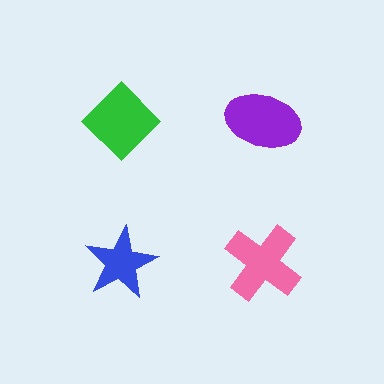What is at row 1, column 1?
A green diamond.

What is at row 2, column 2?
A pink cross.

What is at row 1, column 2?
A purple ellipse.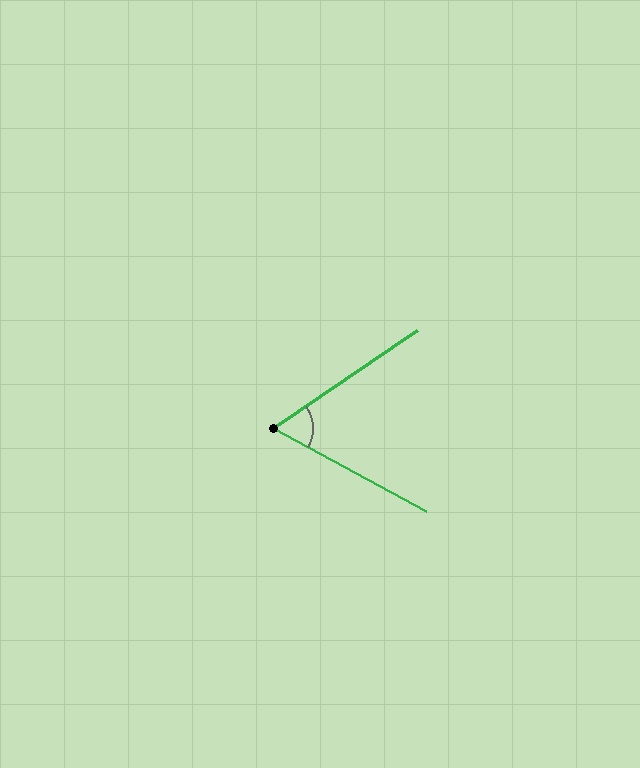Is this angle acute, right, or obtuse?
It is acute.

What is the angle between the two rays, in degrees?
Approximately 63 degrees.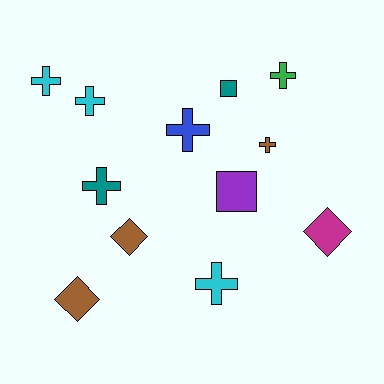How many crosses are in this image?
There are 7 crosses.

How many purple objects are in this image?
There is 1 purple object.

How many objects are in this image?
There are 12 objects.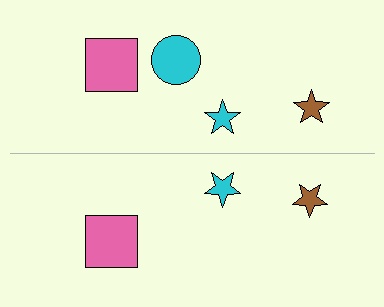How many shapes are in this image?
There are 7 shapes in this image.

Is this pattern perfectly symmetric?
No, the pattern is not perfectly symmetric. A cyan circle is missing from the bottom side.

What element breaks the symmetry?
A cyan circle is missing from the bottom side.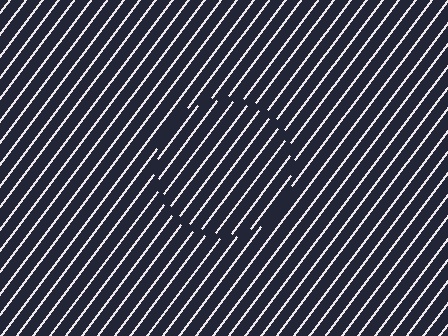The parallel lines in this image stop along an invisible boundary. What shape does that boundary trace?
An illusory circle. The interior of the shape contains the same grating, shifted by half a period — the contour is defined by the phase discontinuity where line-ends from the inner and outer gratings abut.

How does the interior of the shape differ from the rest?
The interior of the shape contains the same grating, shifted by half a period — the contour is defined by the phase discontinuity where line-ends from the inner and outer gratings abut.